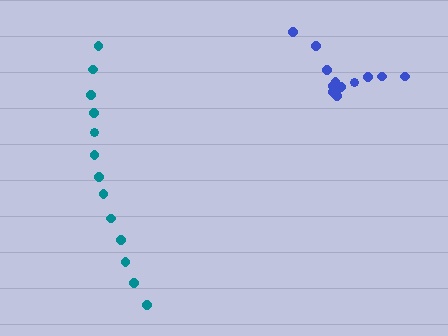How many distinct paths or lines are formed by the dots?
There are 2 distinct paths.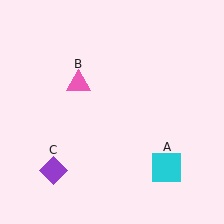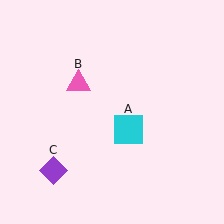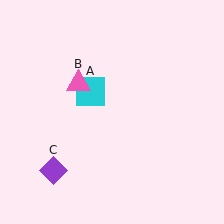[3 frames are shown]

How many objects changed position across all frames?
1 object changed position: cyan square (object A).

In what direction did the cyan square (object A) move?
The cyan square (object A) moved up and to the left.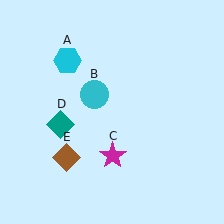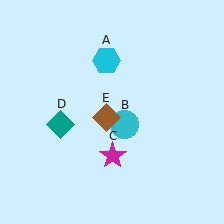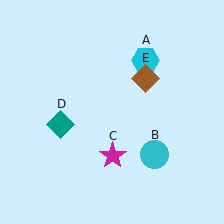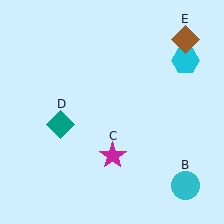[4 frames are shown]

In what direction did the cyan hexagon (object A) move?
The cyan hexagon (object A) moved right.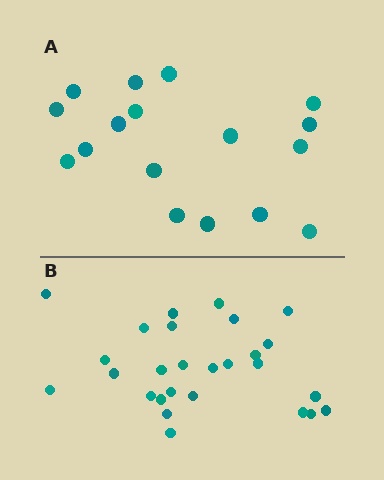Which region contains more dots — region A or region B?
Region B (the bottom region) has more dots.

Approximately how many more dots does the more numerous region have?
Region B has roughly 10 or so more dots than region A.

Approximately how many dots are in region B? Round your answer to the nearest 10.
About 30 dots. (The exact count is 27, which rounds to 30.)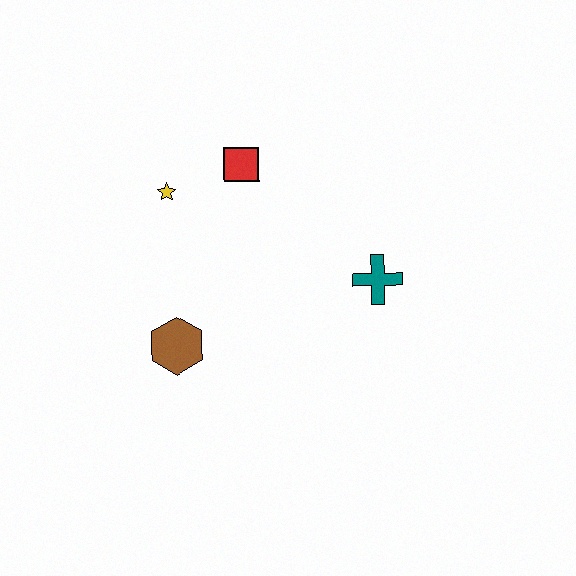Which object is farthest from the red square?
The brown hexagon is farthest from the red square.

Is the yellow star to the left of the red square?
Yes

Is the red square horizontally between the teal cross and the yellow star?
Yes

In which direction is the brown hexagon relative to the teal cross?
The brown hexagon is to the left of the teal cross.